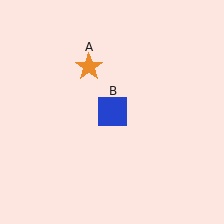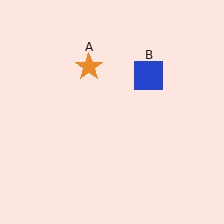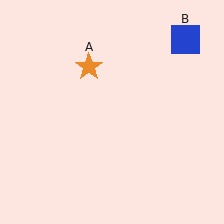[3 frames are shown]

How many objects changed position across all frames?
1 object changed position: blue square (object B).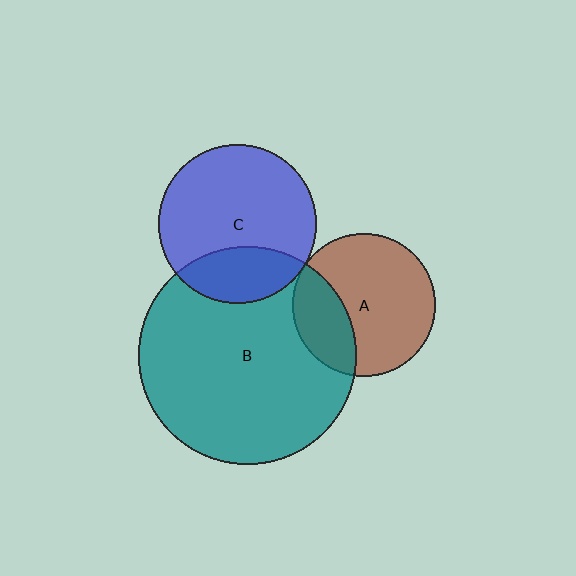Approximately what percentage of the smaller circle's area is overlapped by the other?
Approximately 25%.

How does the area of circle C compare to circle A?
Approximately 1.2 times.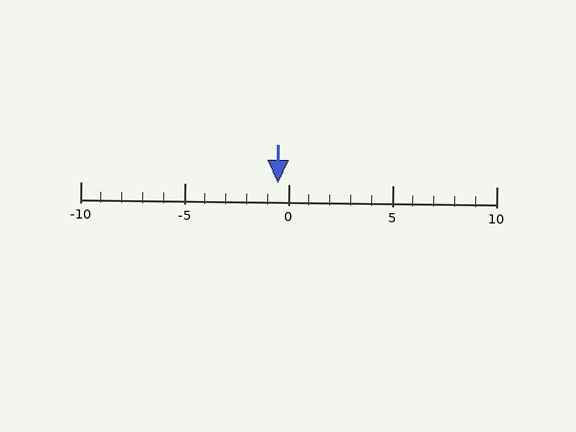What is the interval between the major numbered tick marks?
The major tick marks are spaced 5 units apart.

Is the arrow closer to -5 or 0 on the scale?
The arrow is closer to 0.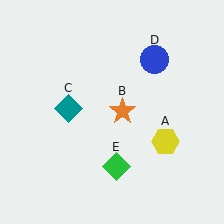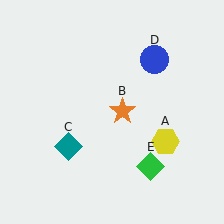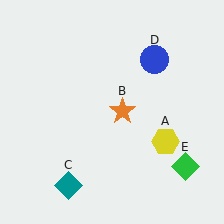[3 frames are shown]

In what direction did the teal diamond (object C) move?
The teal diamond (object C) moved down.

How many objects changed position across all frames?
2 objects changed position: teal diamond (object C), green diamond (object E).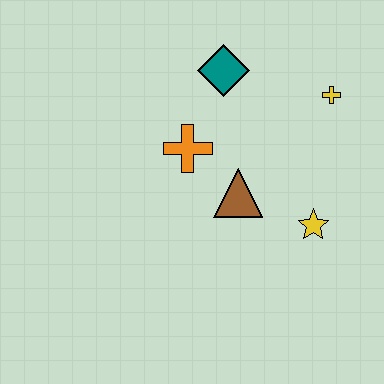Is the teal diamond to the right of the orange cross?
Yes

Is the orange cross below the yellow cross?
Yes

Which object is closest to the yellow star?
The brown triangle is closest to the yellow star.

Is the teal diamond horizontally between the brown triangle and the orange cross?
Yes